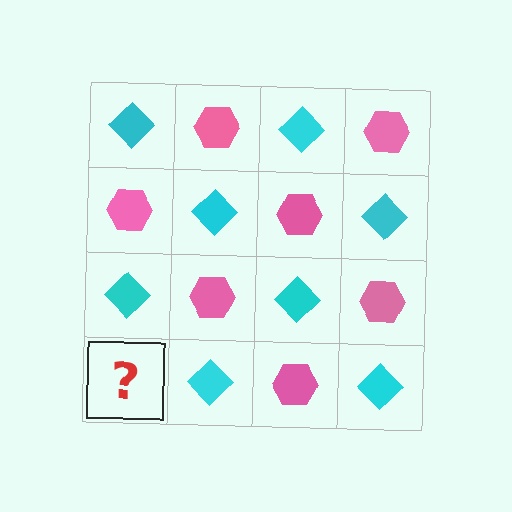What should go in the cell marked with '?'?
The missing cell should contain a pink hexagon.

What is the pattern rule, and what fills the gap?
The rule is that it alternates cyan diamond and pink hexagon in a checkerboard pattern. The gap should be filled with a pink hexagon.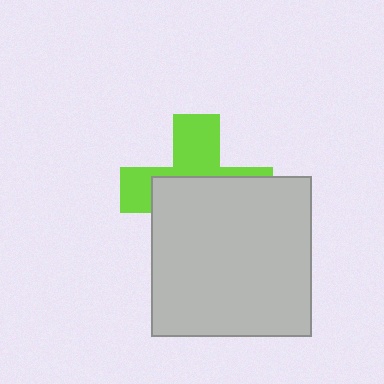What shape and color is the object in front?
The object in front is a light gray square.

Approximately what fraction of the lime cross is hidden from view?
Roughly 59% of the lime cross is hidden behind the light gray square.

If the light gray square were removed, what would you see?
You would see the complete lime cross.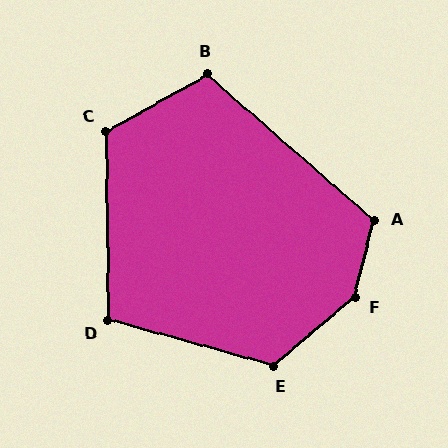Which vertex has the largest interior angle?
F, at approximately 144 degrees.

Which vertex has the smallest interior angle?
D, at approximately 106 degrees.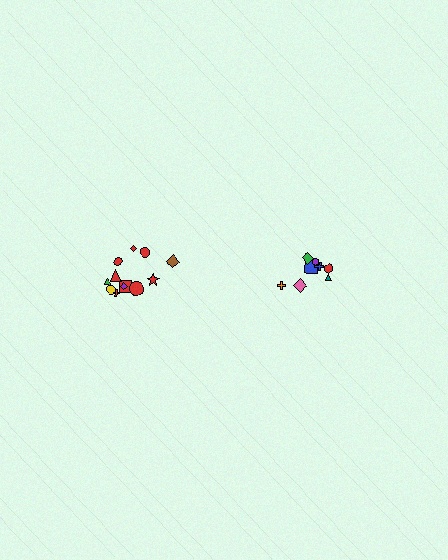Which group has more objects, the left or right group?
The left group.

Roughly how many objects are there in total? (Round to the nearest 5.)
Roughly 20 objects in total.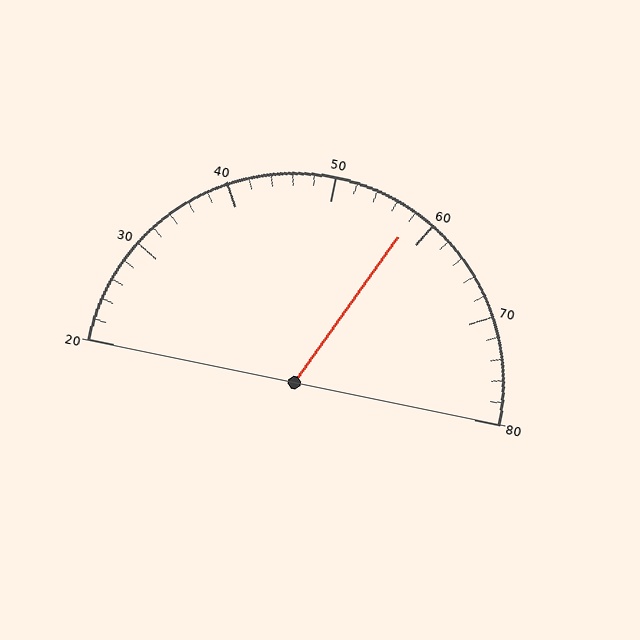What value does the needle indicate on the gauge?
The needle indicates approximately 58.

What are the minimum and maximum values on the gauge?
The gauge ranges from 20 to 80.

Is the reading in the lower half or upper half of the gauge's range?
The reading is in the upper half of the range (20 to 80).